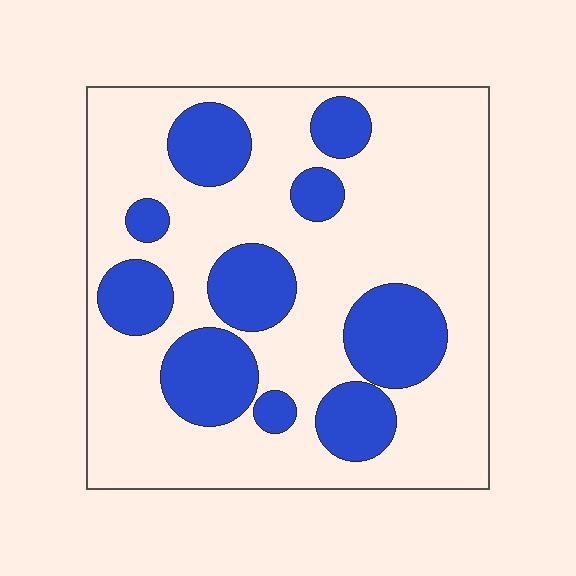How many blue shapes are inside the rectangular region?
10.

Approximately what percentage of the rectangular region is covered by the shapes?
Approximately 30%.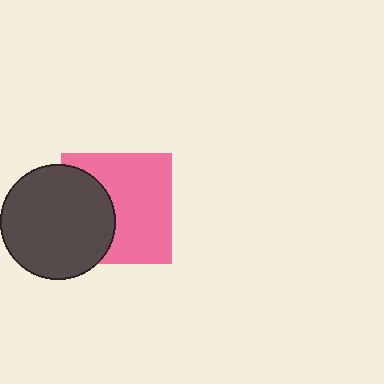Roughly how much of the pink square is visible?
About half of it is visible (roughly 63%).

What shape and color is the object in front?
The object in front is a dark gray circle.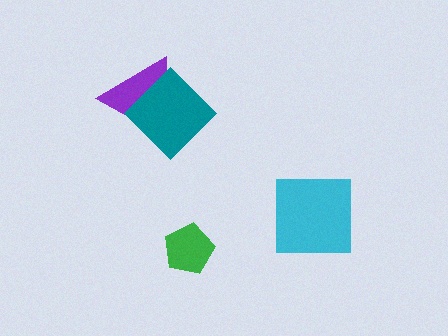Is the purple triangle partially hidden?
Yes, it is partially covered by another shape.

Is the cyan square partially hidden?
No, no other shape covers it.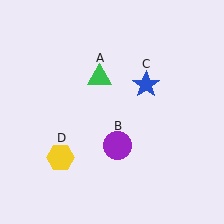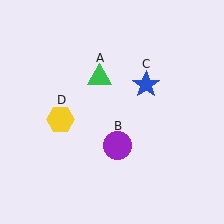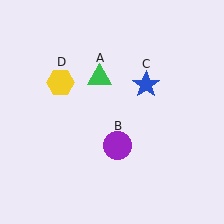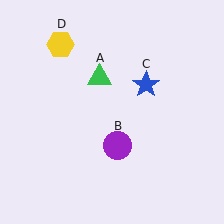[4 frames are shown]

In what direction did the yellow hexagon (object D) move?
The yellow hexagon (object D) moved up.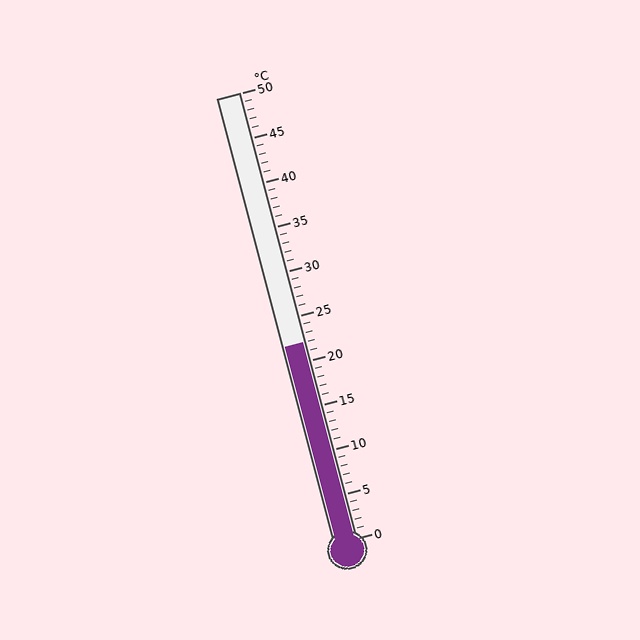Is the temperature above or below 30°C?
The temperature is below 30°C.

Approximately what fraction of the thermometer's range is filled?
The thermometer is filled to approximately 45% of its range.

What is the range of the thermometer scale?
The thermometer scale ranges from 0°C to 50°C.